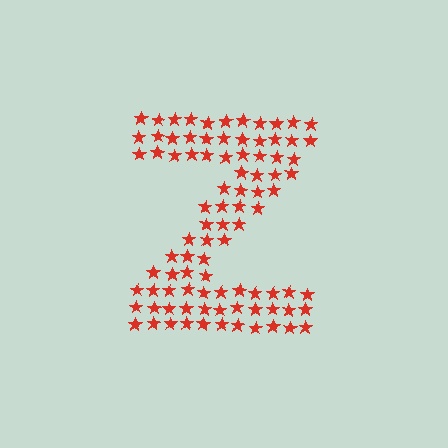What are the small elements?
The small elements are stars.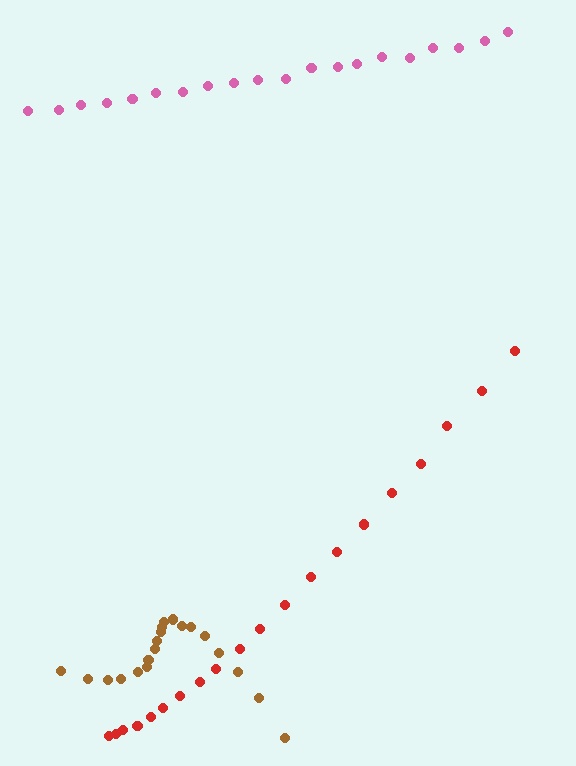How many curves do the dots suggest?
There are 3 distinct paths.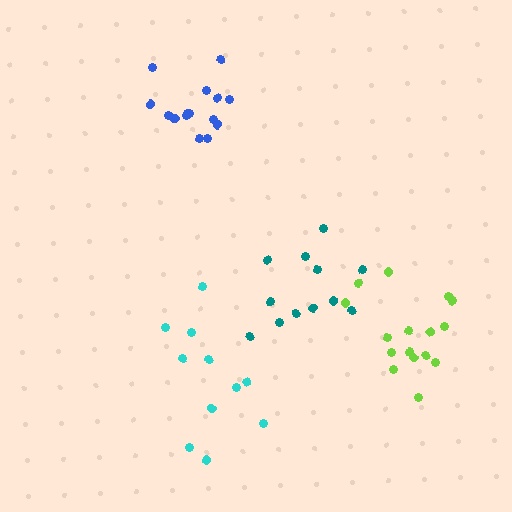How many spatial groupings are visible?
There are 4 spatial groupings.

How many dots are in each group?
Group 1: 12 dots, Group 2: 15 dots, Group 3: 16 dots, Group 4: 11 dots (54 total).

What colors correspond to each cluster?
The clusters are colored: teal, blue, lime, cyan.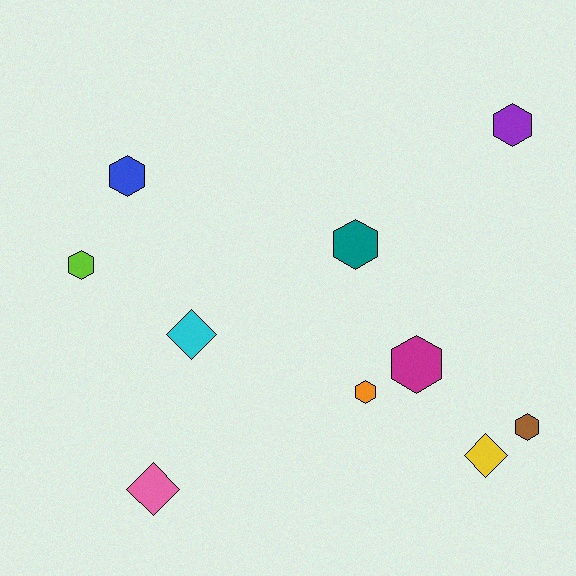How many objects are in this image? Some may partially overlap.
There are 10 objects.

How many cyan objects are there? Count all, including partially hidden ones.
There is 1 cyan object.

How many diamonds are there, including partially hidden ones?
There are 3 diamonds.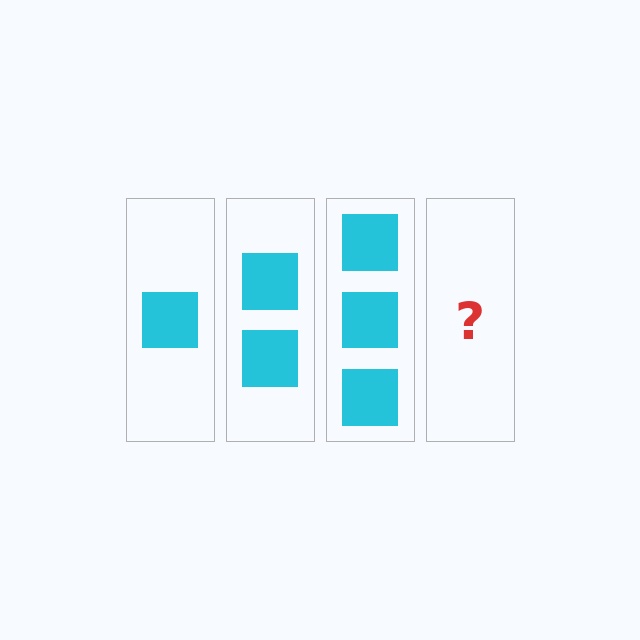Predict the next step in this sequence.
The next step is 4 squares.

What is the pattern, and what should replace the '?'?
The pattern is that each step adds one more square. The '?' should be 4 squares.